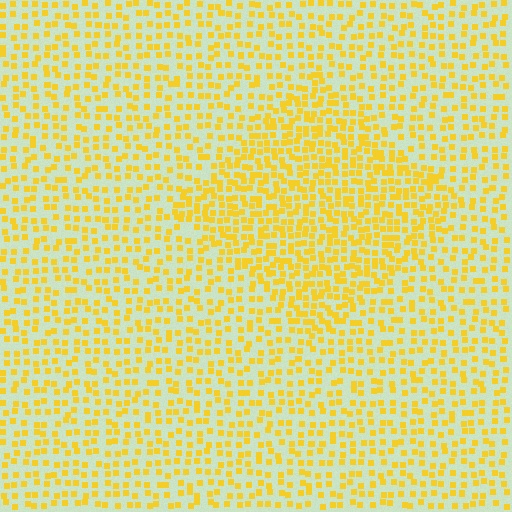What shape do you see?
I see a diamond.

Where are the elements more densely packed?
The elements are more densely packed inside the diamond boundary.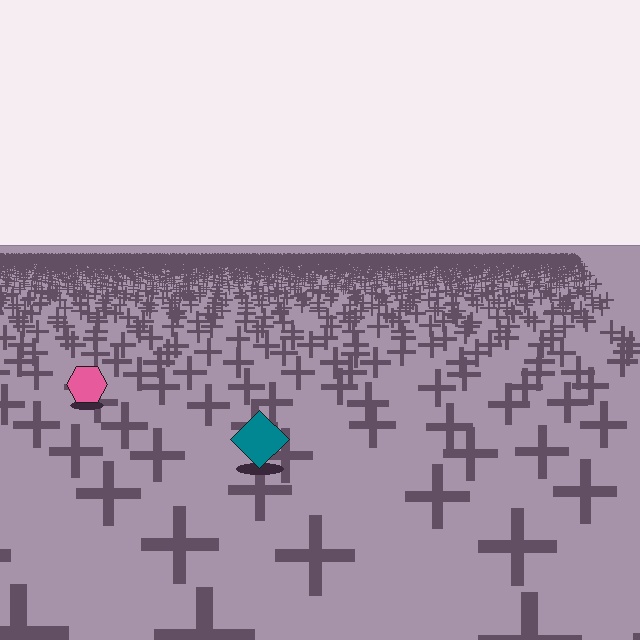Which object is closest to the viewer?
The teal diamond is closest. The texture marks near it are larger and more spread out.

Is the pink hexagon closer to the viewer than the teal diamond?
No. The teal diamond is closer — you can tell from the texture gradient: the ground texture is coarser near it.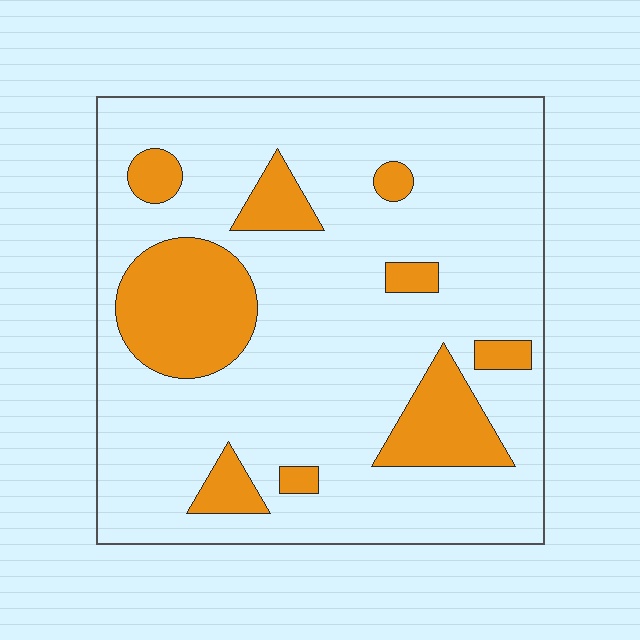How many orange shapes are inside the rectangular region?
9.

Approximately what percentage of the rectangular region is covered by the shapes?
Approximately 20%.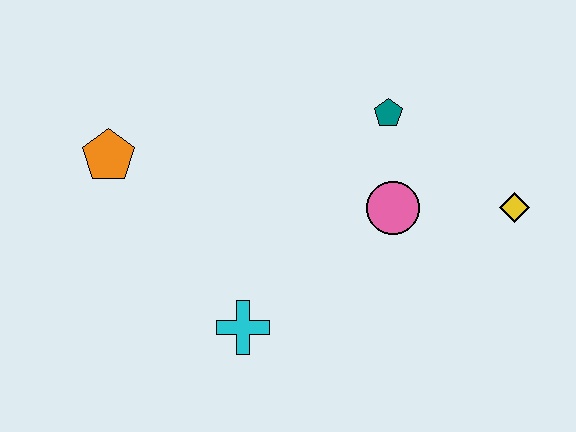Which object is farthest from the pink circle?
The orange pentagon is farthest from the pink circle.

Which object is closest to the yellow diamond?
The pink circle is closest to the yellow diamond.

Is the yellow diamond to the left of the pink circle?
No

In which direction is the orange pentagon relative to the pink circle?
The orange pentagon is to the left of the pink circle.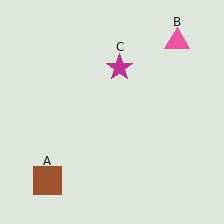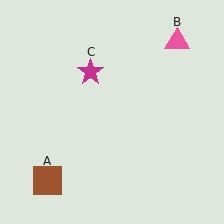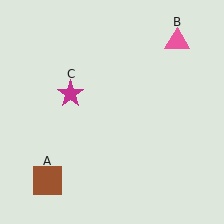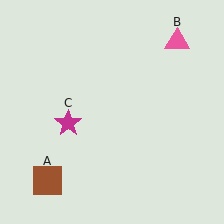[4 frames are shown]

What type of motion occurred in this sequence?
The magenta star (object C) rotated counterclockwise around the center of the scene.